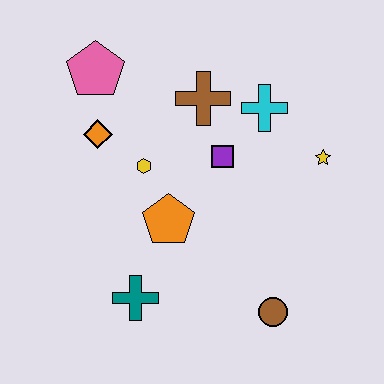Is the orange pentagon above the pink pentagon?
No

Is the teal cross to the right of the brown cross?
No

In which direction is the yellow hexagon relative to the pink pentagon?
The yellow hexagon is below the pink pentagon.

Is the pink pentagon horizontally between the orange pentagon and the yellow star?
No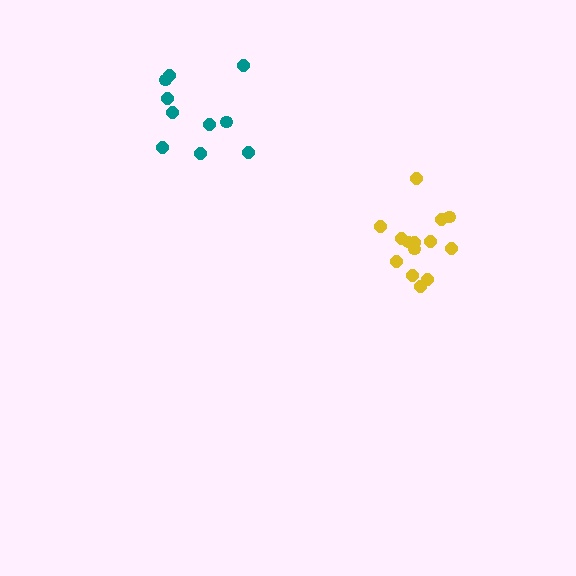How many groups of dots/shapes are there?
There are 2 groups.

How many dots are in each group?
Group 1: 10 dots, Group 2: 14 dots (24 total).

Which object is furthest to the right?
The yellow cluster is rightmost.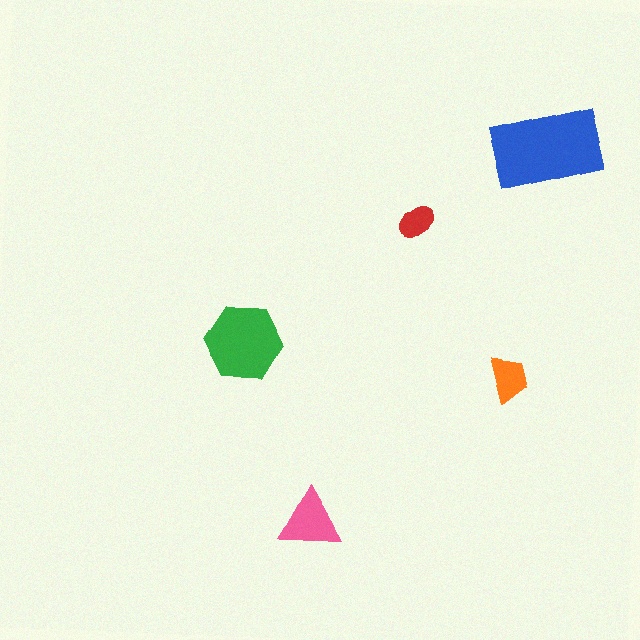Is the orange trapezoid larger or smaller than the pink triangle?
Smaller.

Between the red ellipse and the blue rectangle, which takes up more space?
The blue rectangle.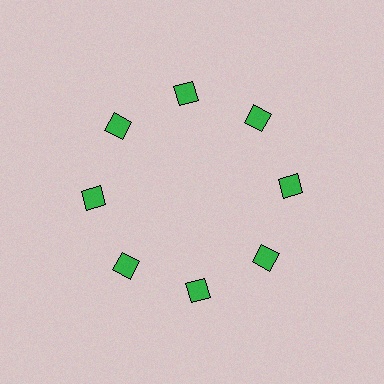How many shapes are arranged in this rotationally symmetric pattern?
There are 8 shapes, arranged in 8 groups of 1.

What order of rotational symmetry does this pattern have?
This pattern has 8-fold rotational symmetry.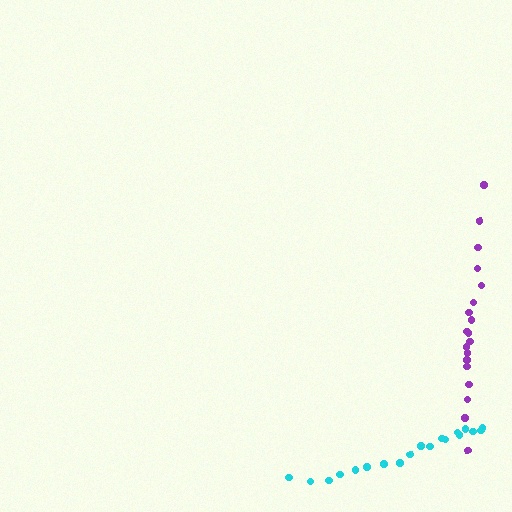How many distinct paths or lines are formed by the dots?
There are 2 distinct paths.